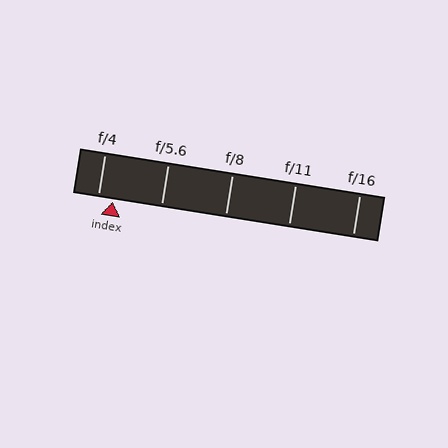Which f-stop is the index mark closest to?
The index mark is closest to f/4.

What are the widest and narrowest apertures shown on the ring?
The widest aperture shown is f/4 and the narrowest is f/16.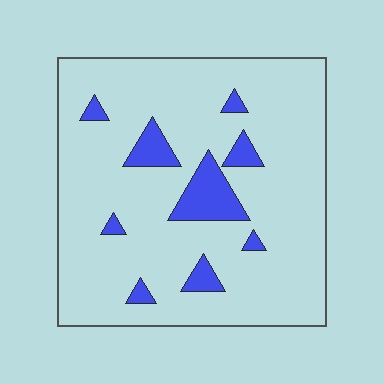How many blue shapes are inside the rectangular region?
9.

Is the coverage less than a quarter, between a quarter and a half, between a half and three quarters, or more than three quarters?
Less than a quarter.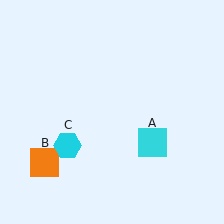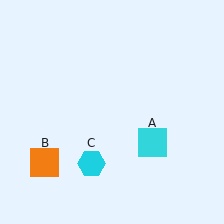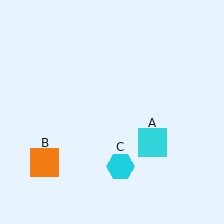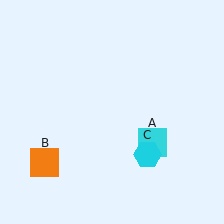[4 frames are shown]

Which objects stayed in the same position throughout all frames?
Cyan square (object A) and orange square (object B) remained stationary.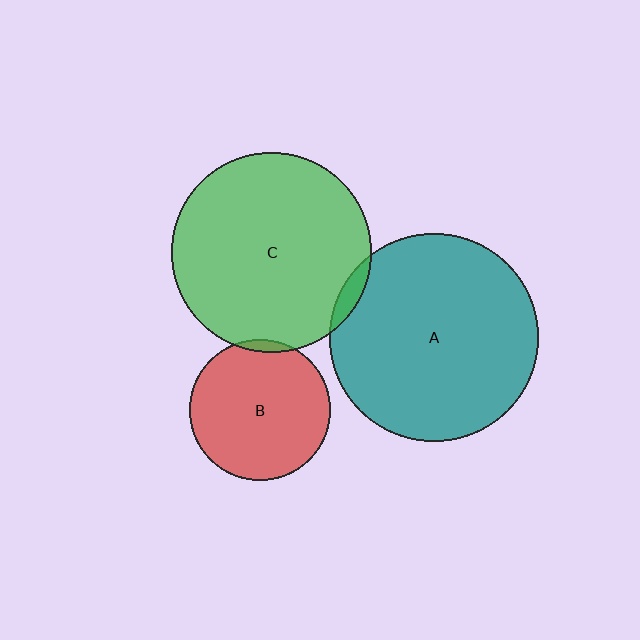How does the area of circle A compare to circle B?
Approximately 2.2 times.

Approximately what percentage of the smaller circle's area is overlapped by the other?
Approximately 5%.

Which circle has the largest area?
Circle A (teal).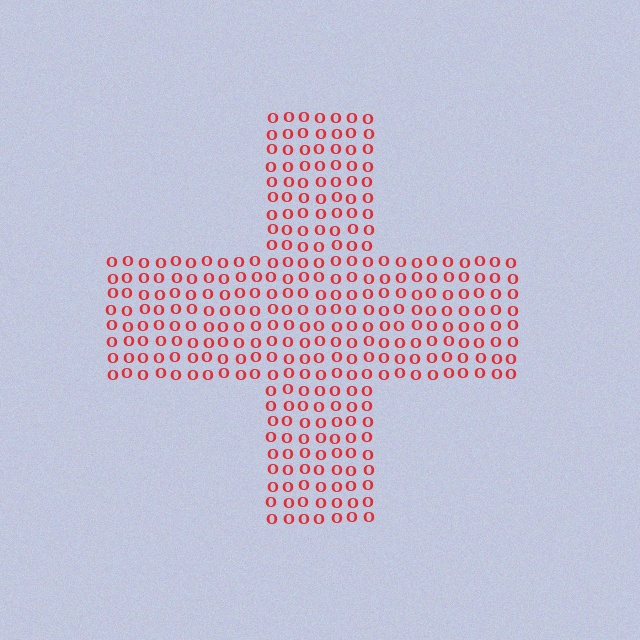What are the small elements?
The small elements are letter O's.